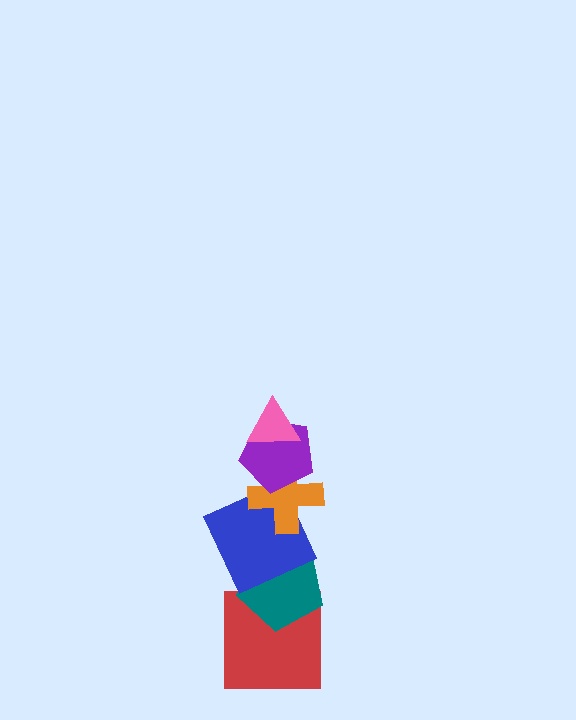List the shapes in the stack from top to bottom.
From top to bottom: the pink triangle, the purple pentagon, the orange cross, the blue square, the teal pentagon, the red square.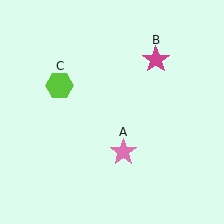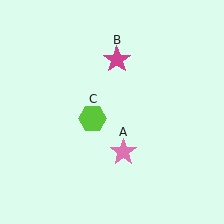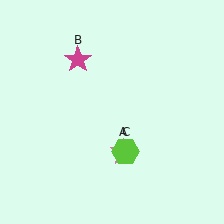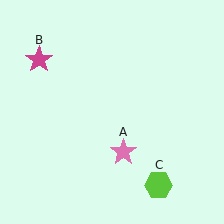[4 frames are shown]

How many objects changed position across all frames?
2 objects changed position: magenta star (object B), lime hexagon (object C).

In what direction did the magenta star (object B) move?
The magenta star (object B) moved left.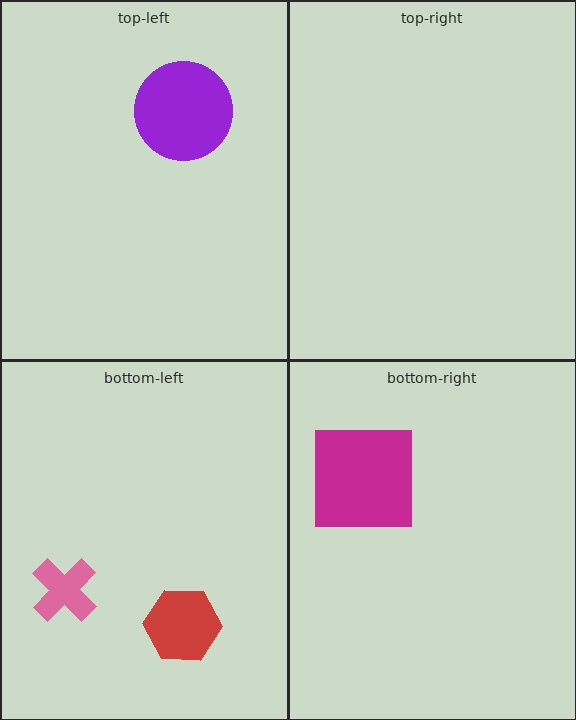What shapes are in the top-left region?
The purple circle.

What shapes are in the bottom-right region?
The magenta square.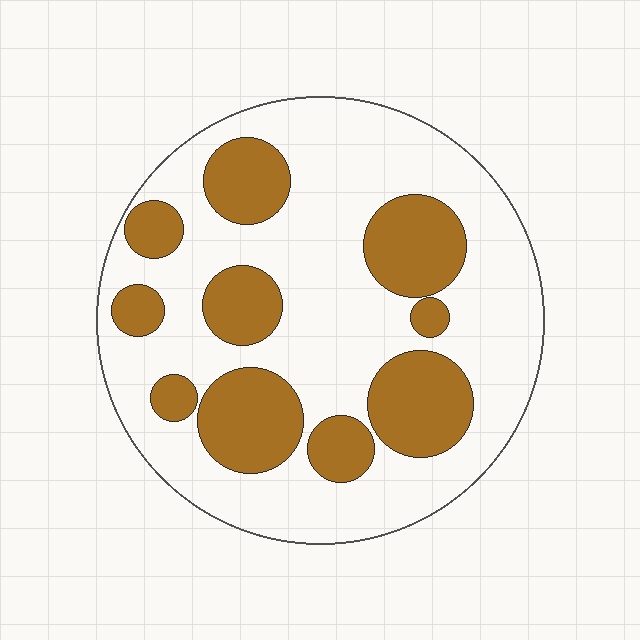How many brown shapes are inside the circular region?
10.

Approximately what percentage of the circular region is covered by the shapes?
Approximately 30%.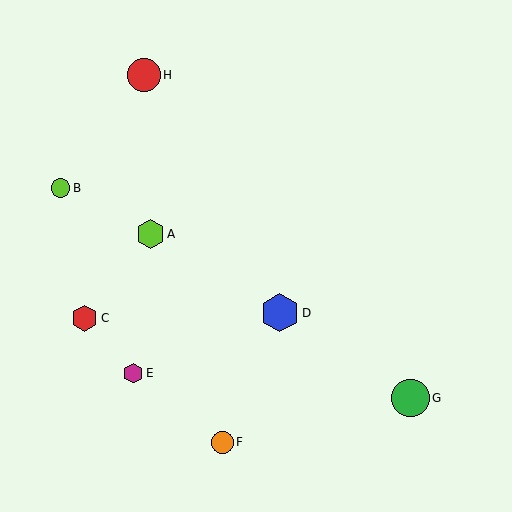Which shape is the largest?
The blue hexagon (labeled D) is the largest.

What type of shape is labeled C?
Shape C is a red hexagon.